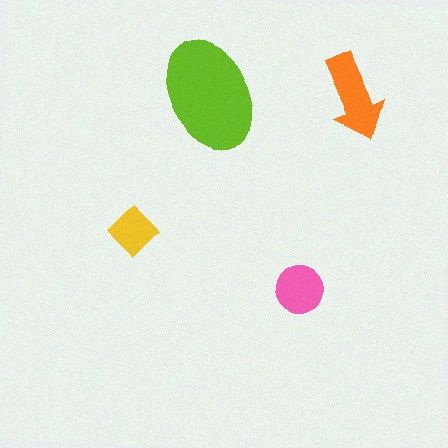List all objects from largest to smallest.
The lime ellipse, the orange arrow, the pink circle, the yellow diamond.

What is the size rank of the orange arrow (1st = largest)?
2nd.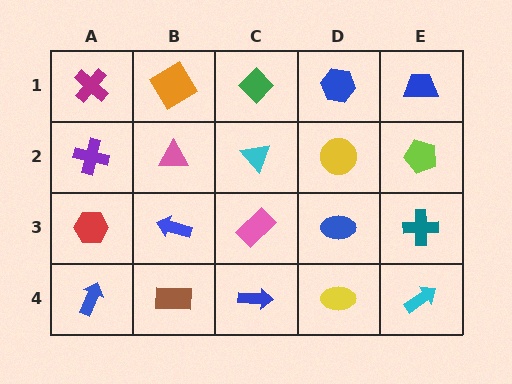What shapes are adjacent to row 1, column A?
A purple cross (row 2, column A), an orange diamond (row 1, column B).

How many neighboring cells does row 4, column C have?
3.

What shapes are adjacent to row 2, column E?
A blue trapezoid (row 1, column E), a teal cross (row 3, column E), a yellow circle (row 2, column D).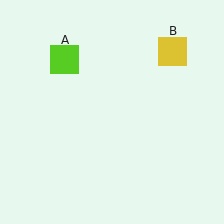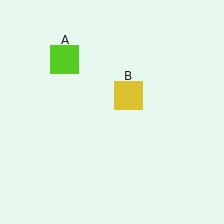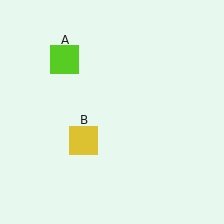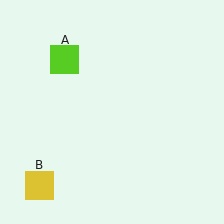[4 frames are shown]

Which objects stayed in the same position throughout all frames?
Lime square (object A) remained stationary.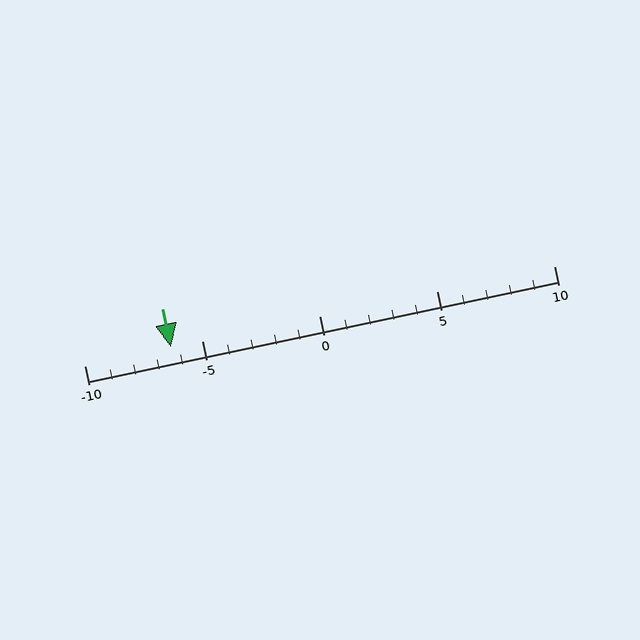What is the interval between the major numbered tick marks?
The major tick marks are spaced 5 units apart.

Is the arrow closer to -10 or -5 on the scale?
The arrow is closer to -5.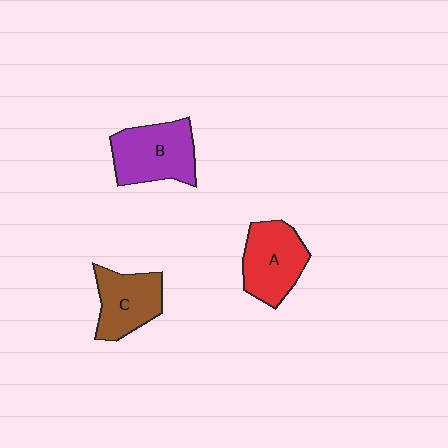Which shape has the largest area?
Shape B (purple).